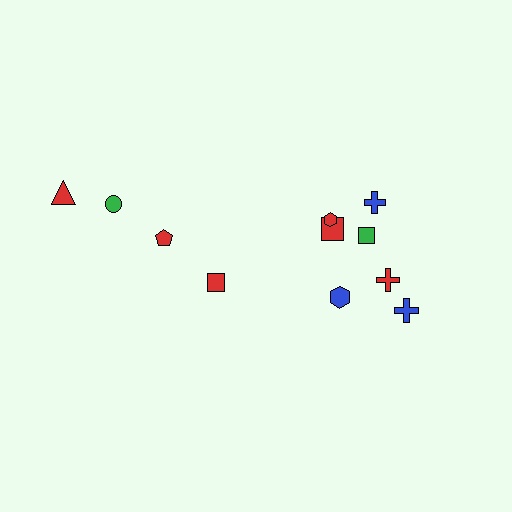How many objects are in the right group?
There are 7 objects.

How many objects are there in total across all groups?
There are 11 objects.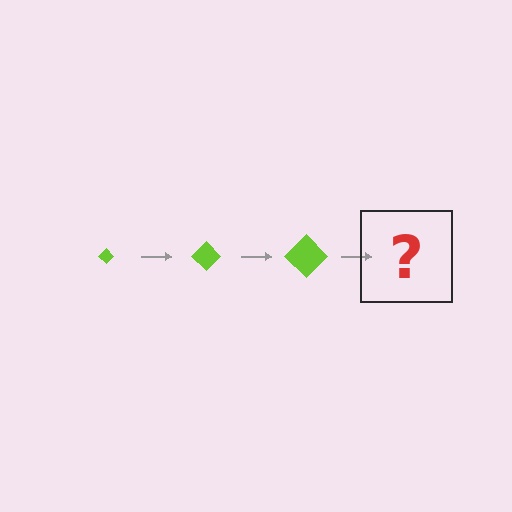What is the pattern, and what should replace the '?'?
The pattern is that the diamond gets progressively larger each step. The '?' should be a lime diamond, larger than the previous one.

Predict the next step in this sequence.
The next step is a lime diamond, larger than the previous one.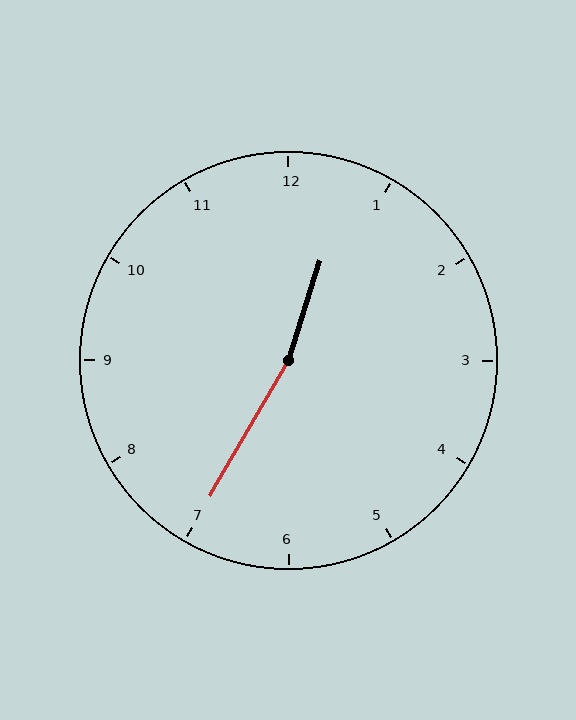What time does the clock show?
12:35.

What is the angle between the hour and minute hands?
Approximately 168 degrees.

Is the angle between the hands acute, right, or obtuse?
It is obtuse.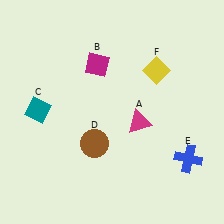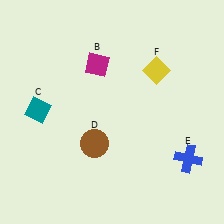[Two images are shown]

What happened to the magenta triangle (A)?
The magenta triangle (A) was removed in Image 2. It was in the bottom-right area of Image 1.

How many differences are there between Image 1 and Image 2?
There is 1 difference between the two images.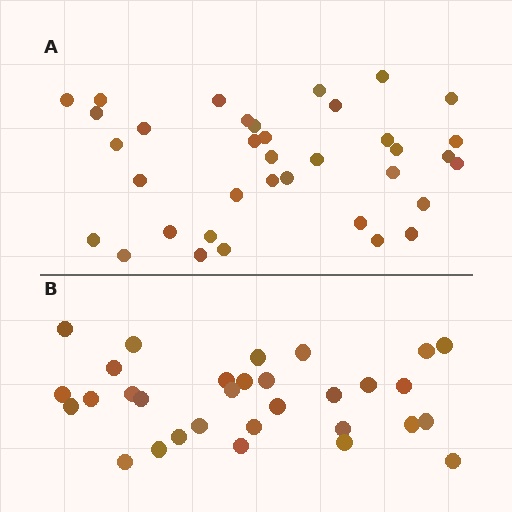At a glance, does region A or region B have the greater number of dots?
Region A (the top region) has more dots.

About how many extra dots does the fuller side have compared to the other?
Region A has about 5 more dots than region B.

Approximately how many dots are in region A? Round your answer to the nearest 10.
About 40 dots. (The exact count is 36, which rounds to 40.)